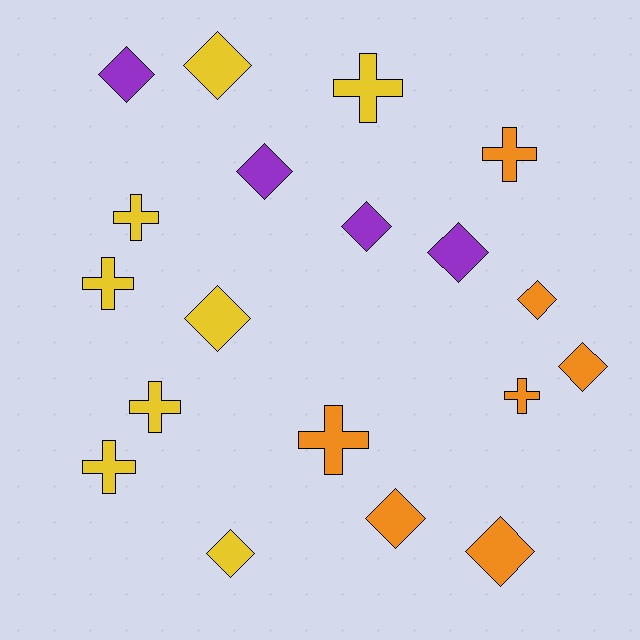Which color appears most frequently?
Yellow, with 8 objects.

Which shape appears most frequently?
Diamond, with 11 objects.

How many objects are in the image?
There are 19 objects.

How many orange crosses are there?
There are 3 orange crosses.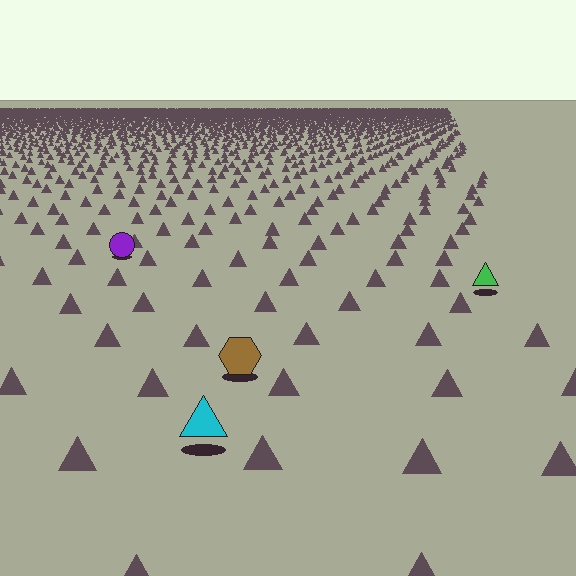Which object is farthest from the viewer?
The purple circle is farthest from the viewer. It appears smaller and the ground texture around it is denser.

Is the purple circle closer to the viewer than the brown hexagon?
No. The brown hexagon is closer — you can tell from the texture gradient: the ground texture is coarser near it.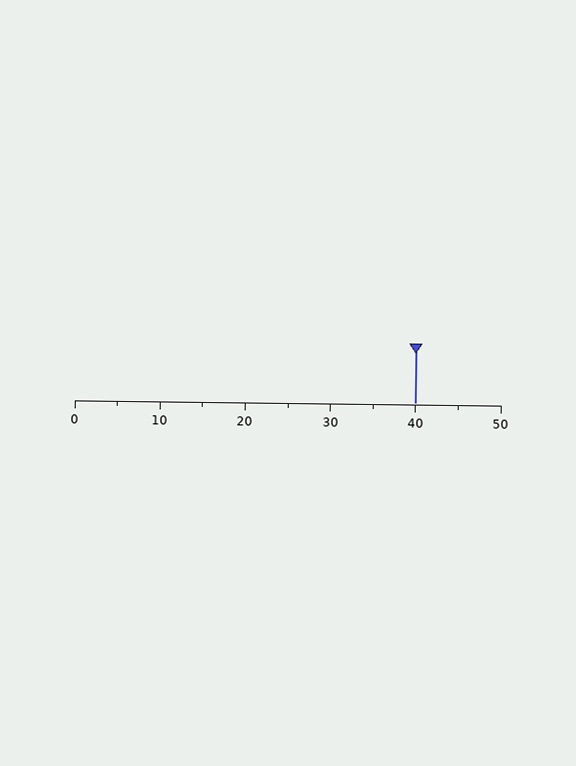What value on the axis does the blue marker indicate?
The marker indicates approximately 40.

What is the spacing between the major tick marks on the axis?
The major ticks are spaced 10 apart.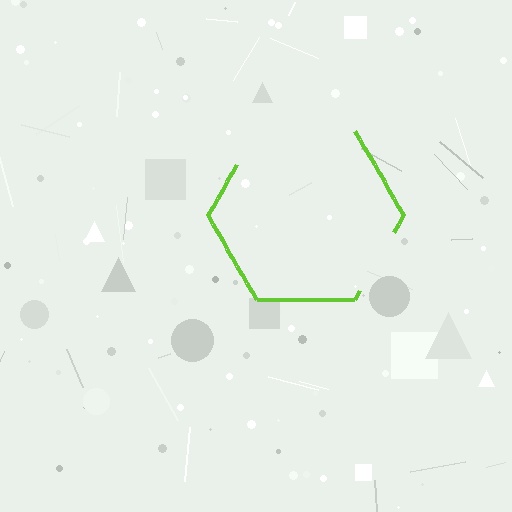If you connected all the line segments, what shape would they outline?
They would outline a hexagon.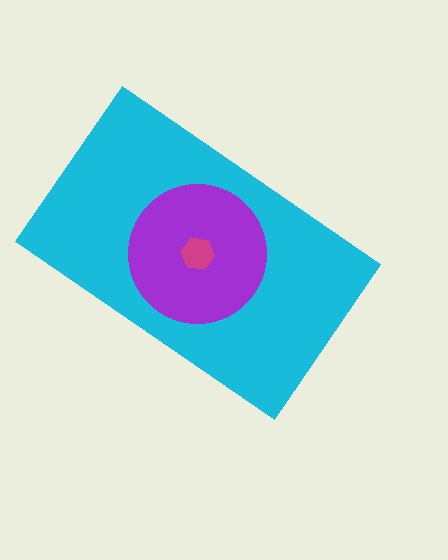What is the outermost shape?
The cyan rectangle.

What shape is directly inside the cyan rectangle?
The purple circle.